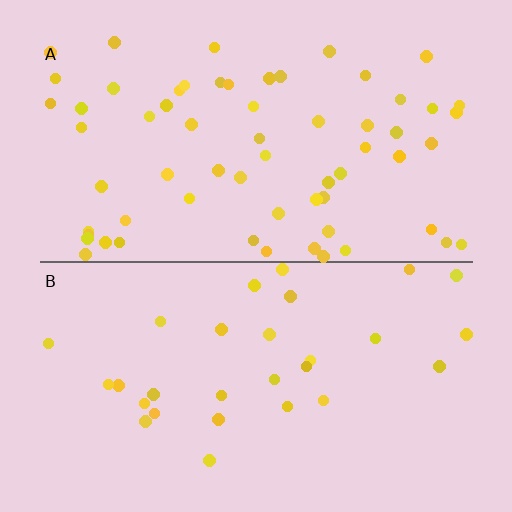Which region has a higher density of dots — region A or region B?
A (the top).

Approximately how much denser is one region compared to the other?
Approximately 2.2× — region A over region B.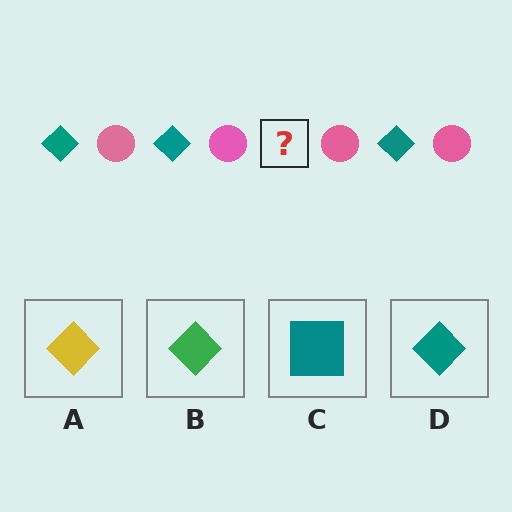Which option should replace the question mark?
Option D.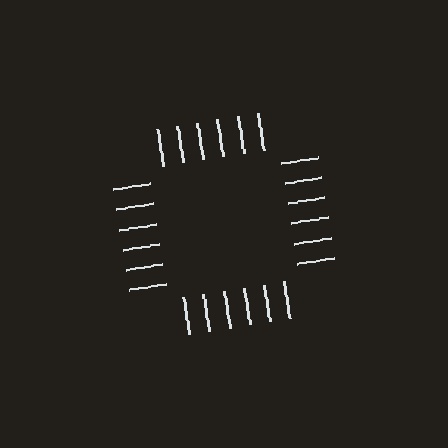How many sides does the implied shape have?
4 sides — the line-ends trace a square.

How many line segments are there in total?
24 — 6 along each of the 4 edges.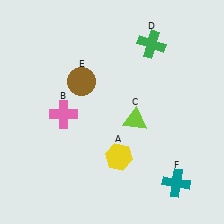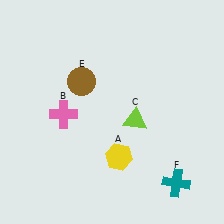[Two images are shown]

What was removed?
The green cross (D) was removed in Image 2.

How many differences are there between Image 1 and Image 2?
There is 1 difference between the two images.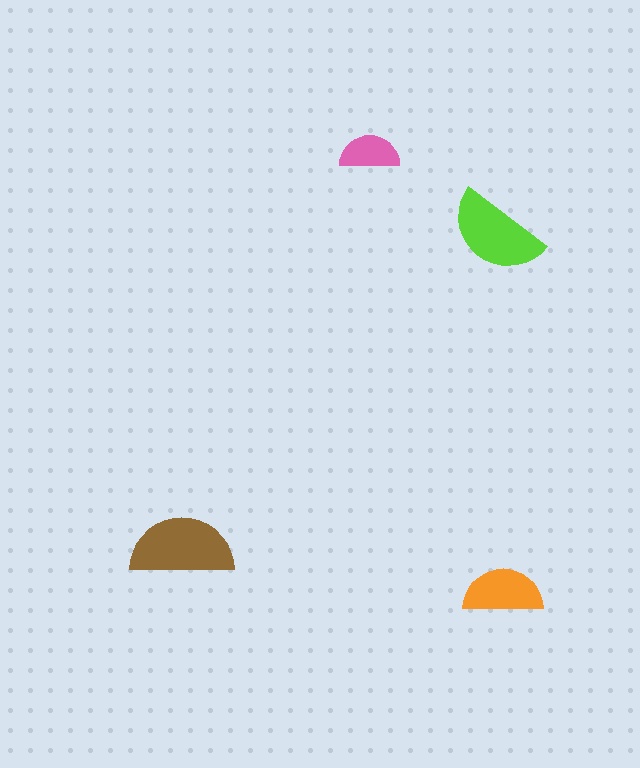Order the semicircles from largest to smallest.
the brown one, the lime one, the orange one, the pink one.